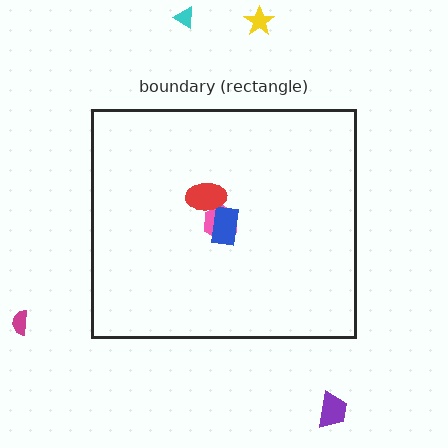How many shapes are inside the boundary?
3 inside, 4 outside.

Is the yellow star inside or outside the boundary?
Outside.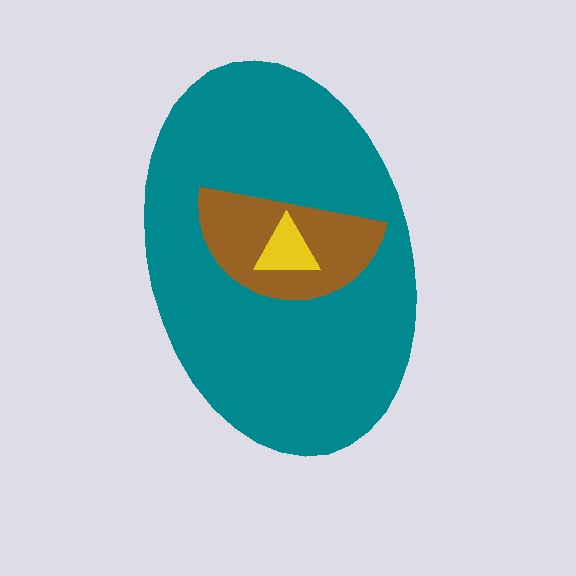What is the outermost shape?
The teal ellipse.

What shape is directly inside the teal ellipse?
The brown semicircle.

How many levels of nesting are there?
3.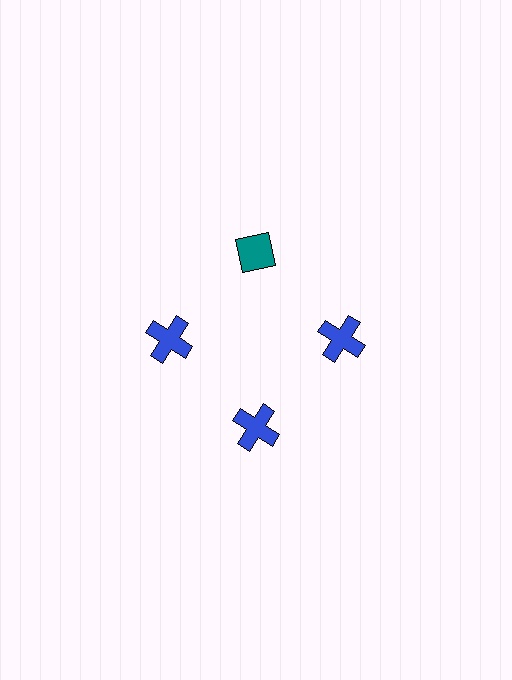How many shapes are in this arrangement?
There are 4 shapes arranged in a ring pattern.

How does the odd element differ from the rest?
It differs in both color (teal instead of blue) and shape (diamond instead of cross).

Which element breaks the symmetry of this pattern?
The teal diamond at roughly the 12 o'clock position breaks the symmetry. All other shapes are blue crosses.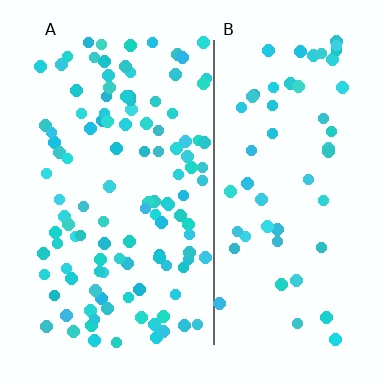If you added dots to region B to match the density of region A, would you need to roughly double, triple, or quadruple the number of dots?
Approximately double.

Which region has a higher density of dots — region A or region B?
A (the left).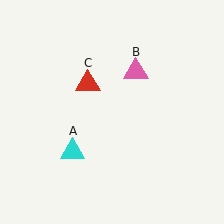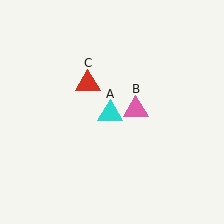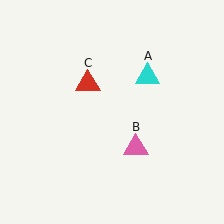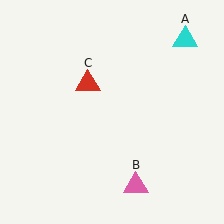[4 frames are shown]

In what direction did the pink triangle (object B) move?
The pink triangle (object B) moved down.